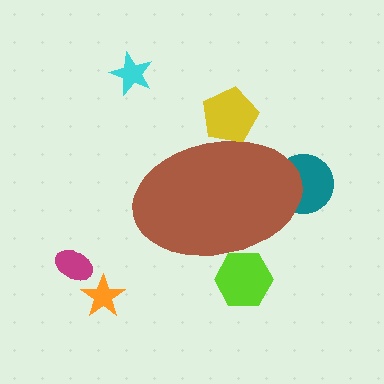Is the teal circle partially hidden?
Yes, the teal circle is partially hidden behind the brown ellipse.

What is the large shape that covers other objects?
A brown ellipse.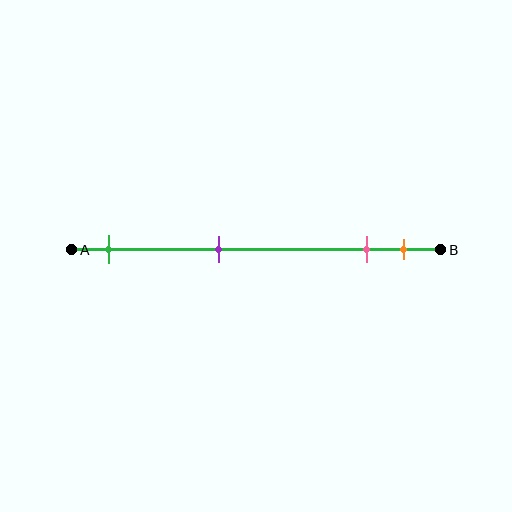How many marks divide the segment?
There are 4 marks dividing the segment.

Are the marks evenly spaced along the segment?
No, the marks are not evenly spaced.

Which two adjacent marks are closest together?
The pink and orange marks are the closest adjacent pair.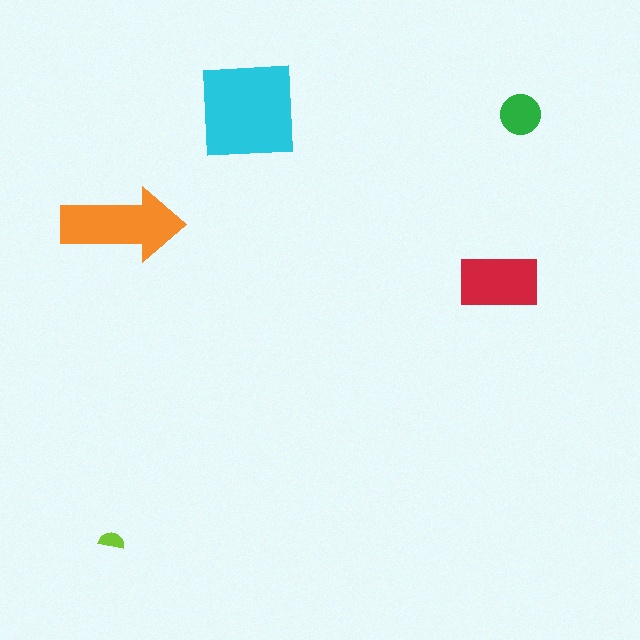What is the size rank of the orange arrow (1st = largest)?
2nd.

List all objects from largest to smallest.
The cyan square, the orange arrow, the red rectangle, the green circle, the lime semicircle.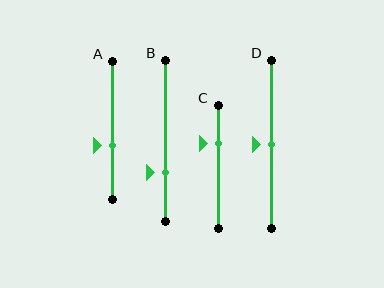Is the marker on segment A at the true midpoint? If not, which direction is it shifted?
No, the marker on segment A is shifted downward by about 11% of the segment length.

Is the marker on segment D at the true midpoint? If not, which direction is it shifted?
Yes, the marker on segment D is at the true midpoint.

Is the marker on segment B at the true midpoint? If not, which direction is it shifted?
No, the marker on segment B is shifted downward by about 20% of the segment length.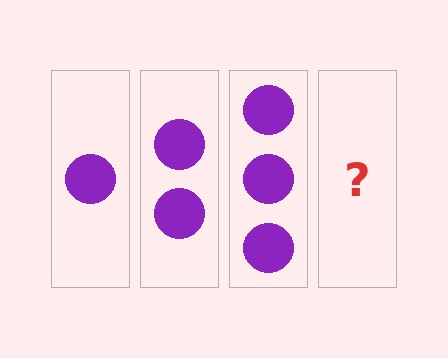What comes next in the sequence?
The next element should be 4 circles.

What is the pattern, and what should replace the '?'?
The pattern is that each step adds one more circle. The '?' should be 4 circles.